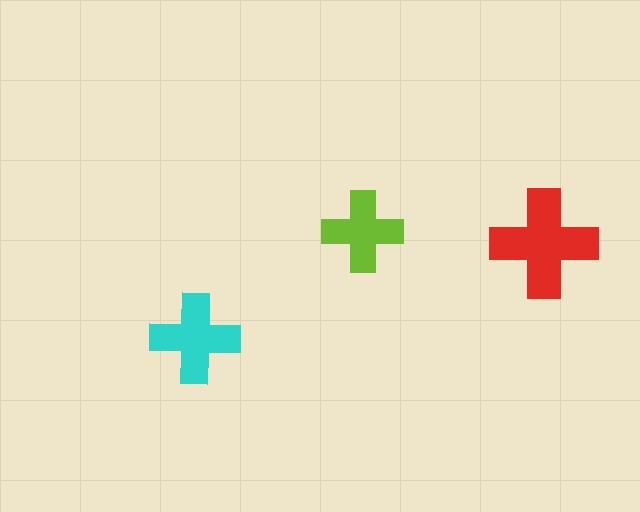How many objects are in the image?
There are 3 objects in the image.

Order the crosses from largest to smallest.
the red one, the cyan one, the lime one.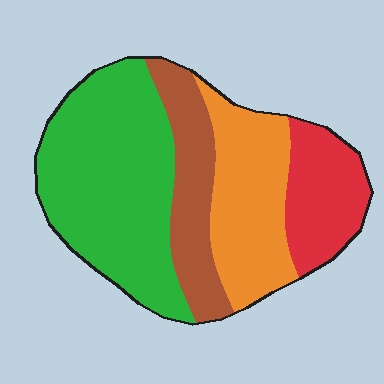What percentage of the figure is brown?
Brown covers about 15% of the figure.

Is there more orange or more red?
Orange.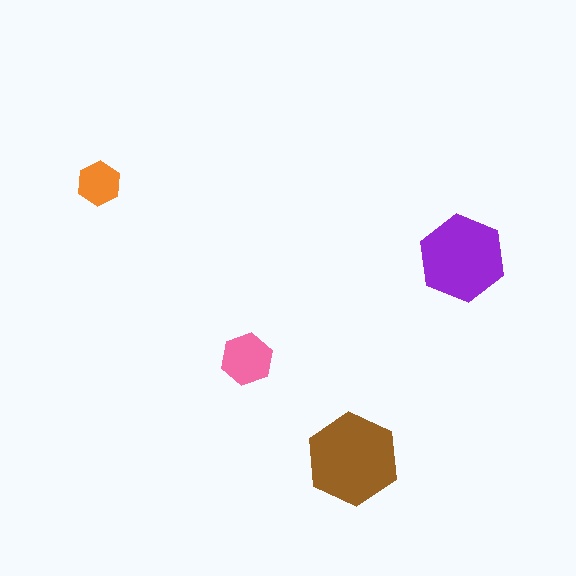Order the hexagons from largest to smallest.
the brown one, the purple one, the pink one, the orange one.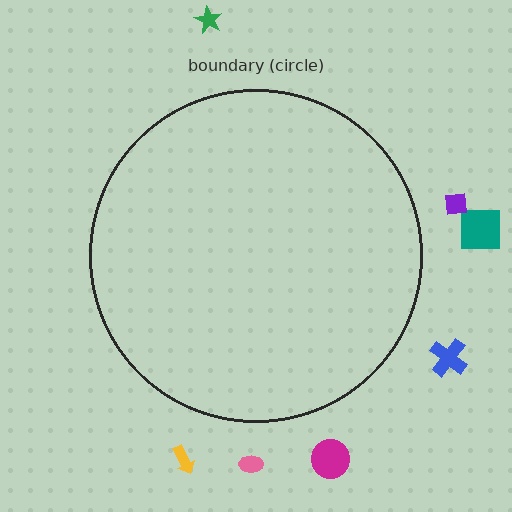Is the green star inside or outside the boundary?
Outside.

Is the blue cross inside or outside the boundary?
Outside.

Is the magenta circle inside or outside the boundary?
Outside.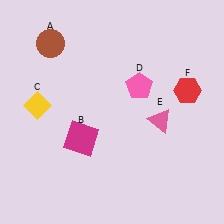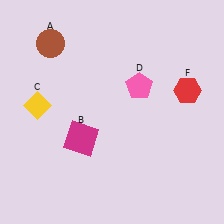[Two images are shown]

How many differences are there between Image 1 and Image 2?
There is 1 difference between the two images.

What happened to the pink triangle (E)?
The pink triangle (E) was removed in Image 2. It was in the bottom-right area of Image 1.